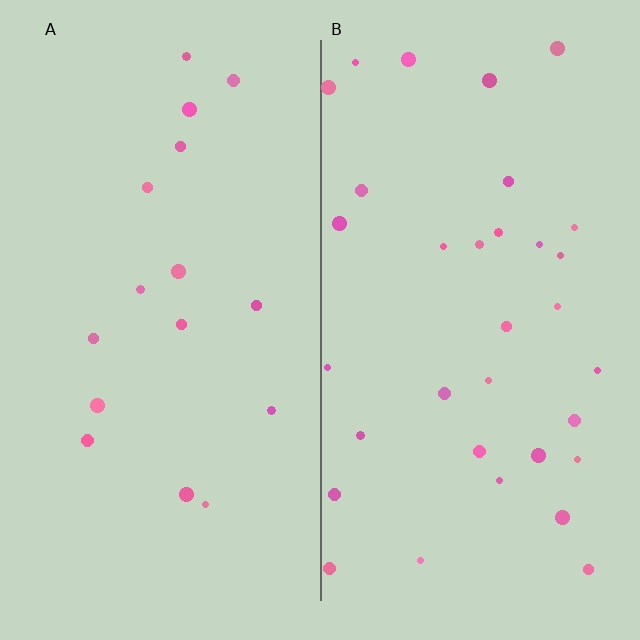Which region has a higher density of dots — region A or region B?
B (the right).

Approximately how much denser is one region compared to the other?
Approximately 2.1× — region B over region A.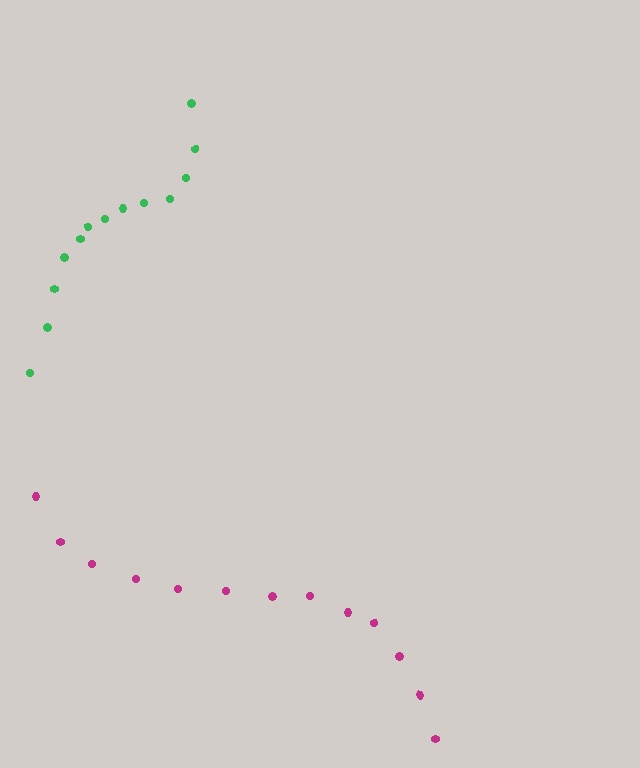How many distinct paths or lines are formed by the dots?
There are 2 distinct paths.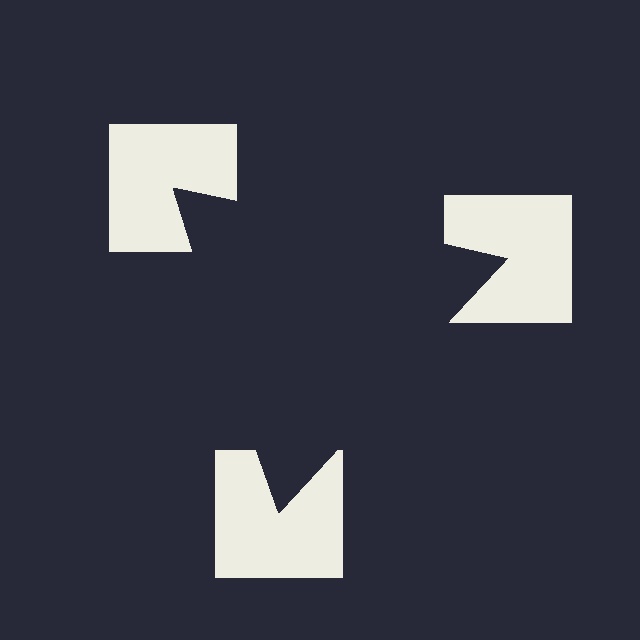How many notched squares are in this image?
There are 3 — one at each vertex of the illusory triangle.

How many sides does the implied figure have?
3 sides.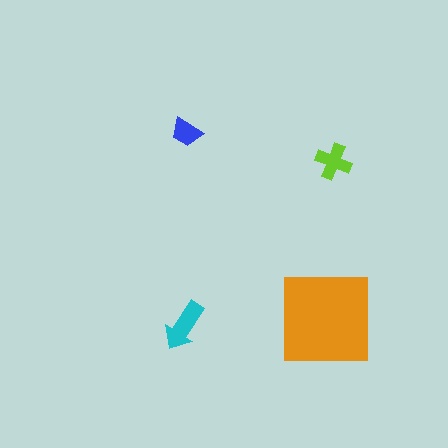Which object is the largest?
The orange square.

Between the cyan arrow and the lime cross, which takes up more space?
The cyan arrow.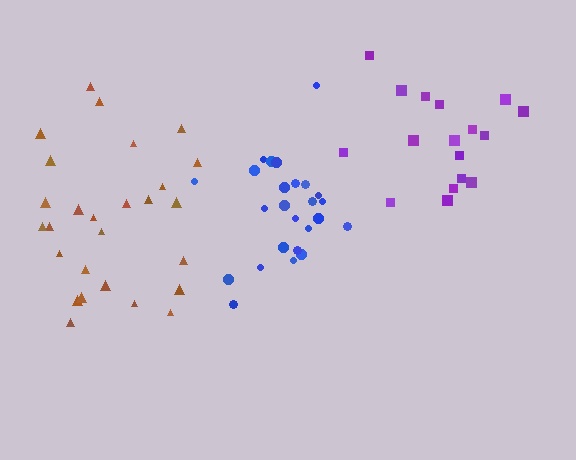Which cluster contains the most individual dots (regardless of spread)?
Brown (27).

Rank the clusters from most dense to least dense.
blue, purple, brown.